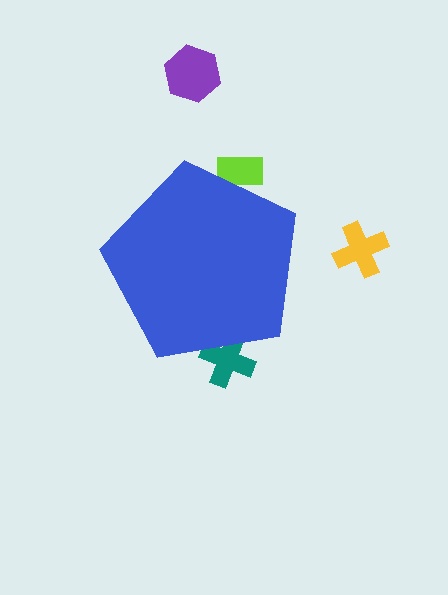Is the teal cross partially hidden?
Yes, the teal cross is partially hidden behind the blue pentagon.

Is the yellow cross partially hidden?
No, the yellow cross is fully visible.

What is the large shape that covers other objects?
A blue pentagon.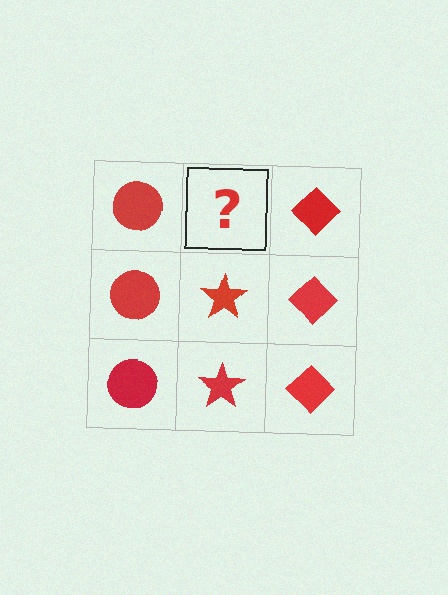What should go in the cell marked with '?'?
The missing cell should contain a red star.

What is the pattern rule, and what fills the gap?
The rule is that each column has a consistent shape. The gap should be filled with a red star.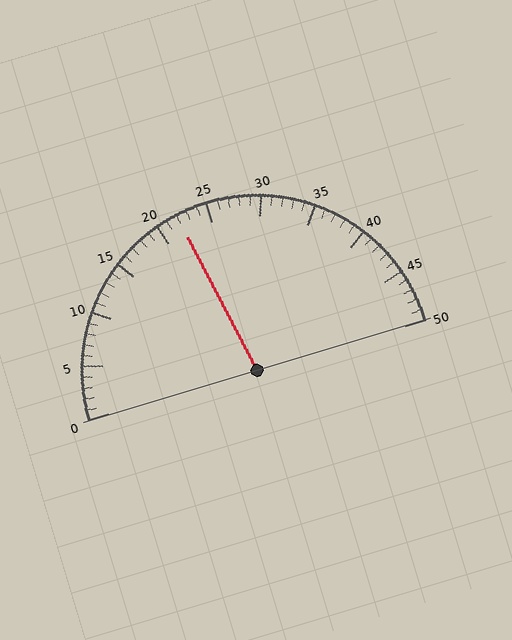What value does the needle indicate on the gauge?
The needle indicates approximately 22.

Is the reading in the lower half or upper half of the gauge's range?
The reading is in the lower half of the range (0 to 50).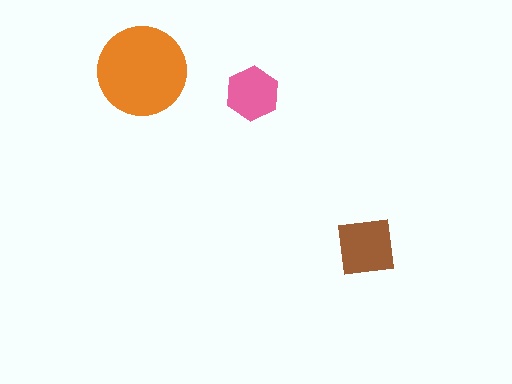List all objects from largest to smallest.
The orange circle, the brown square, the pink hexagon.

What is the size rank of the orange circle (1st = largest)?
1st.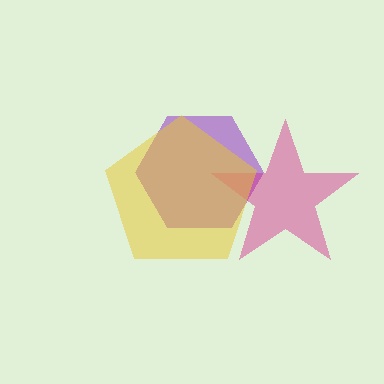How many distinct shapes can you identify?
There are 3 distinct shapes: a purple hexagon, a magenta star, a yellow pentagon.